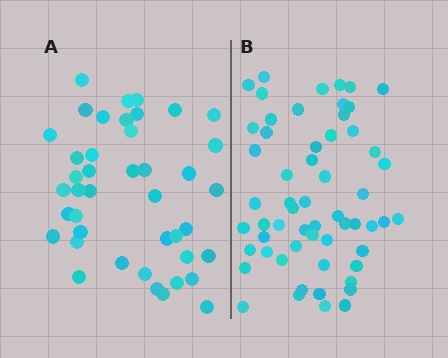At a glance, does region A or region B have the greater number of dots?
Region B (the right region) has more dots.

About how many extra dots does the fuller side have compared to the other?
Region B has approximately 15 more dots than region A.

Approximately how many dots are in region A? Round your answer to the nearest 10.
About 40 dots. (The exact count is 42, which rounds to 40.)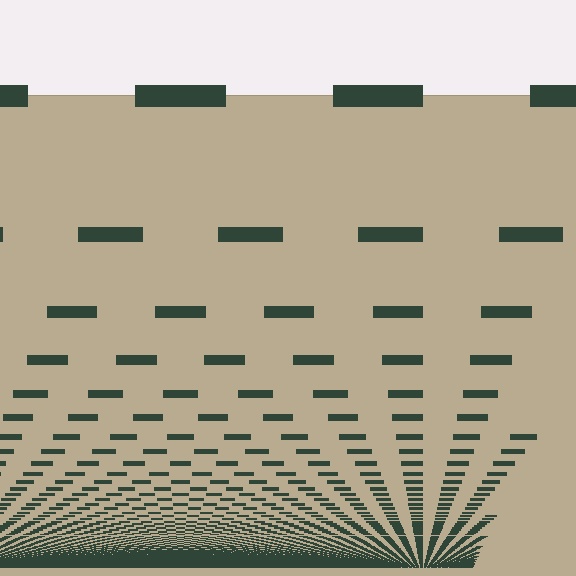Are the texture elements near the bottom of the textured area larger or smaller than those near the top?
Smaller. The gradient is inverted — elements near the bottom are smaller and denser.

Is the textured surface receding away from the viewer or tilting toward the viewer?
The surface appears to tilt toward the viewer. Texture elements get larger and sparser toward the top.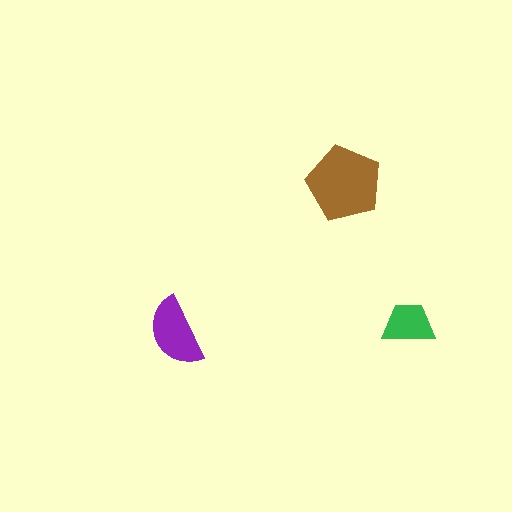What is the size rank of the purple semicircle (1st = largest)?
2nd.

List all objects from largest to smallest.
The brown pentagon, the purple semicircle, the green trapezoid.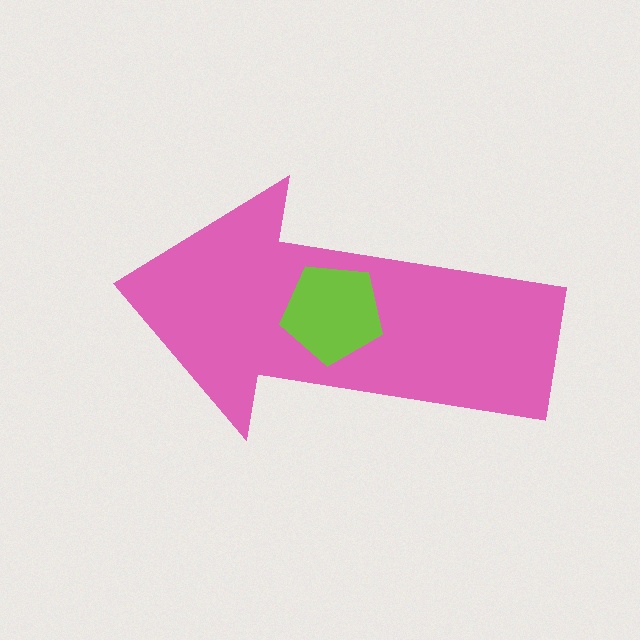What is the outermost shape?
The pink arrow.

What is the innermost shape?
The lime pentagon.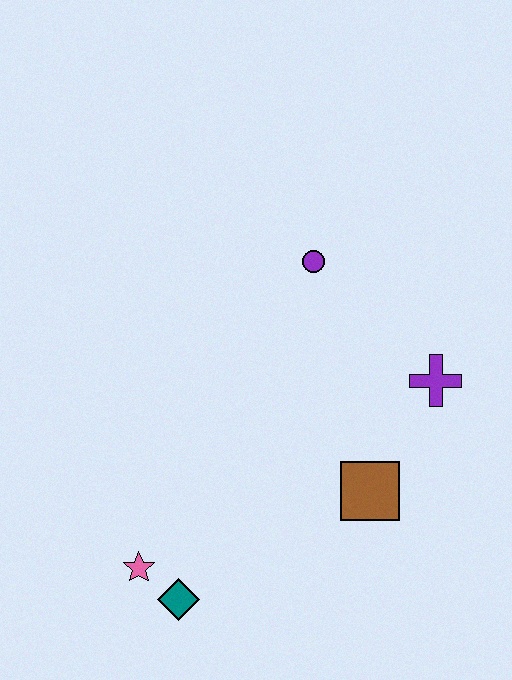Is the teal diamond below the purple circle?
Yes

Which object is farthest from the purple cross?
The pink star is farthest from the purple cross.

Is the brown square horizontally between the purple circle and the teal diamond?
No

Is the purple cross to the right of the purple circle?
Yes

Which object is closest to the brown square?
The purple cross is closest to the brown square.